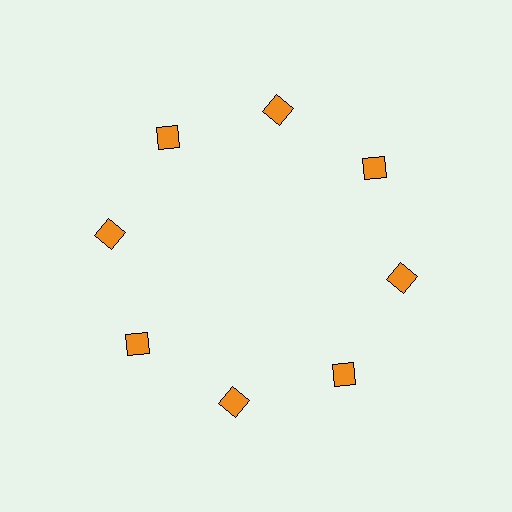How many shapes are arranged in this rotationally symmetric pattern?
There are 8 shapes, arranged in 8 groups of 1.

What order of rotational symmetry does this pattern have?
This pattern has 8-fold rotational symmetry.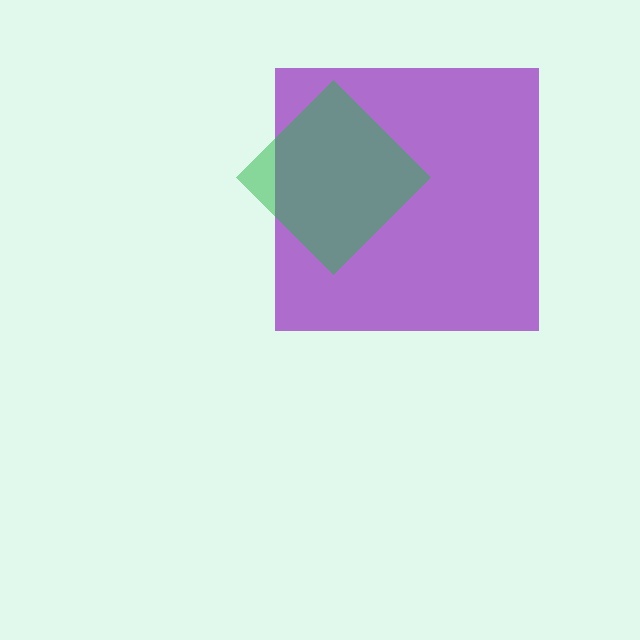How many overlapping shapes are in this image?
There are 2 overlapping shapes in the image.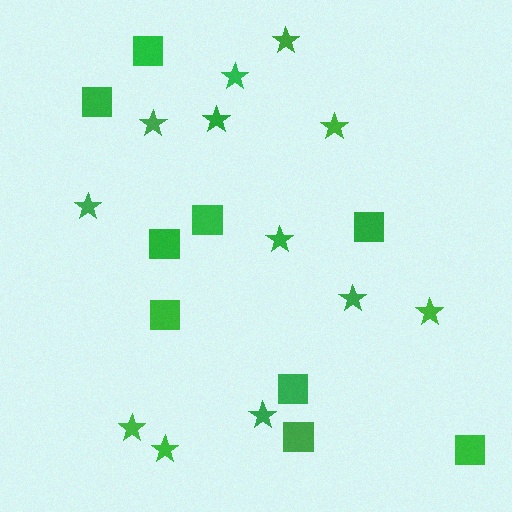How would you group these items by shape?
There are 2 groups: one group of squares (9) and one group of stars (12).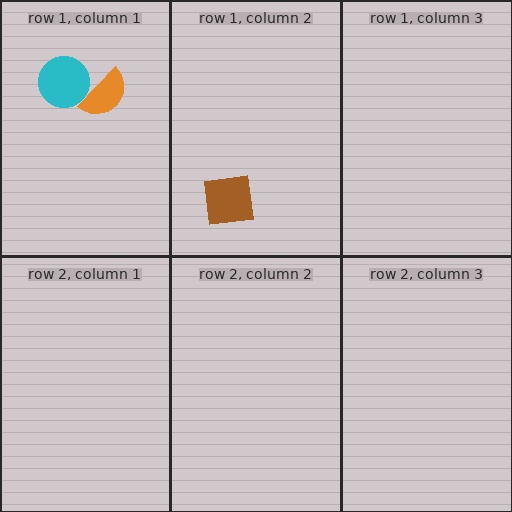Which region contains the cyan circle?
The row 1, column 1 region.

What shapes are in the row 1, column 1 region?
The cyan circle, the orange semicircle.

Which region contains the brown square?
The row 1, column 2 region.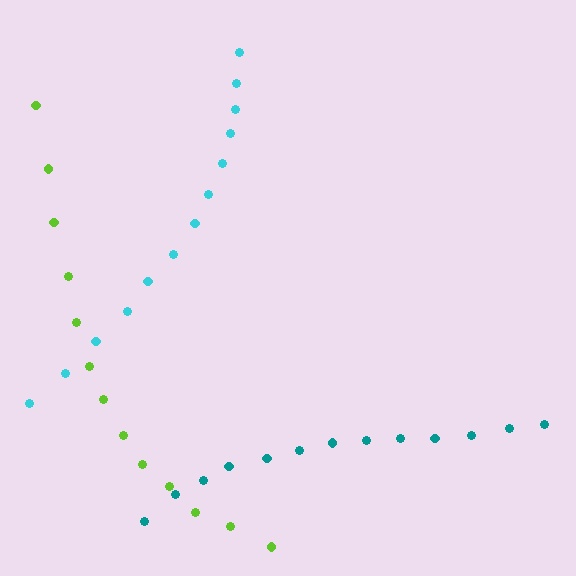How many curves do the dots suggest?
There are 3 distinct paths.